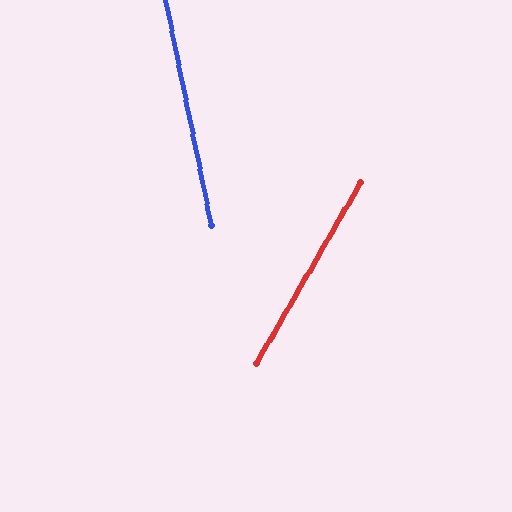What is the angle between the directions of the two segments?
Approximately 41 degrees.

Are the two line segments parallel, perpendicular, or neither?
Neither parallel nor perpendicular — they differ by about 41°.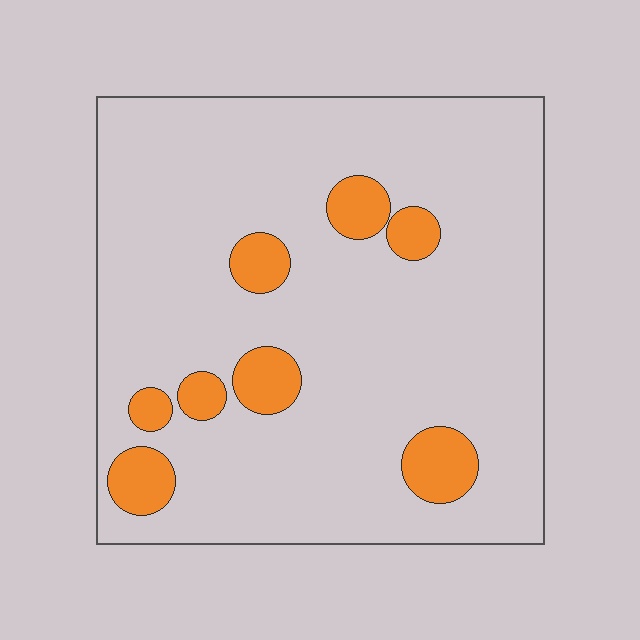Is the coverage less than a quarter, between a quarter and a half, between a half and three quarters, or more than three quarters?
Less than a quarter.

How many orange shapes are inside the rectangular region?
8.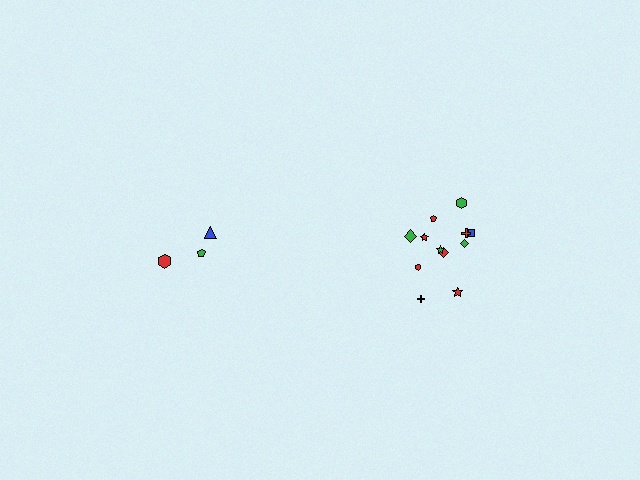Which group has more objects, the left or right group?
The right group.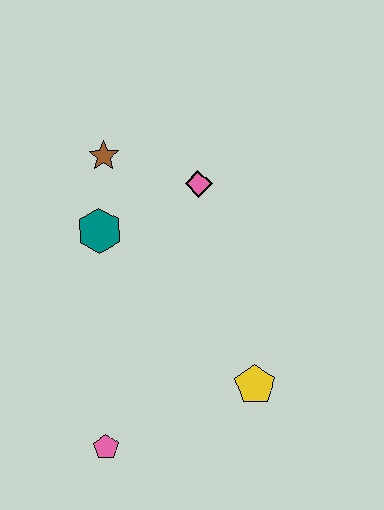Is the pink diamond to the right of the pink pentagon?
Yes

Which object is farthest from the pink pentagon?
The brown star is farthest from the pink pentagon.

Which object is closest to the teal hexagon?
The brown star is closest to the teal hexagon.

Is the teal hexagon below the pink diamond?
Yes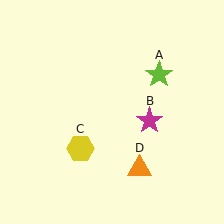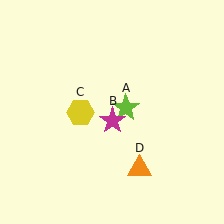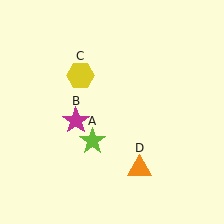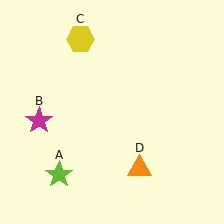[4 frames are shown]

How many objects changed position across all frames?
3 objects changed position: lime star (object A), magenta star (object B), yellow hexagon (object C).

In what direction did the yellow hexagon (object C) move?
The yellow hexagon (object C) moved up.